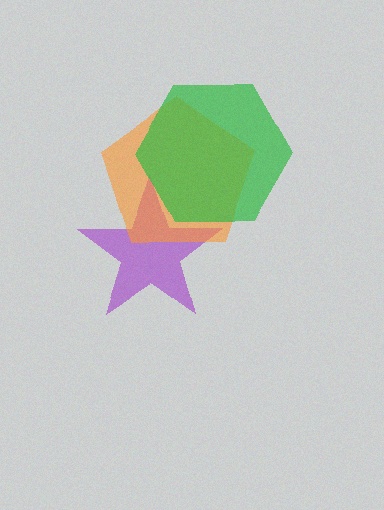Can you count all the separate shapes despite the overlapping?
Yes, there are 3 separate shapes.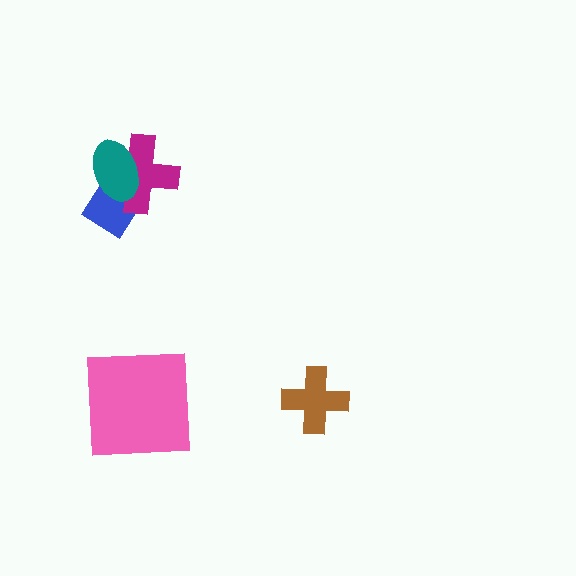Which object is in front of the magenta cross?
The teal ellipse is in front of the magenta cross.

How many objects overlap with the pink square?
0 objects overlap with the pink square.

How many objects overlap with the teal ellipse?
2 objects overlap with the teal ellipse.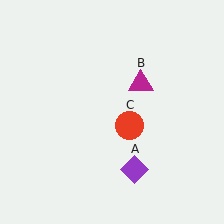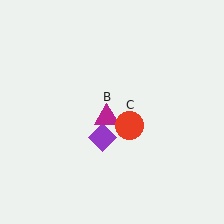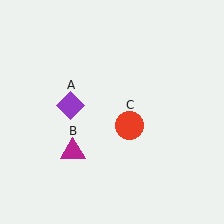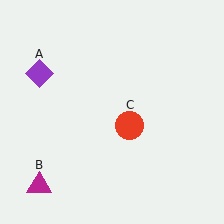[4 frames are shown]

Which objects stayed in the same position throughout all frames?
Red circle (object C) remained stationary.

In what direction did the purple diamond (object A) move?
The purple diamond (object A) moved up and to the left.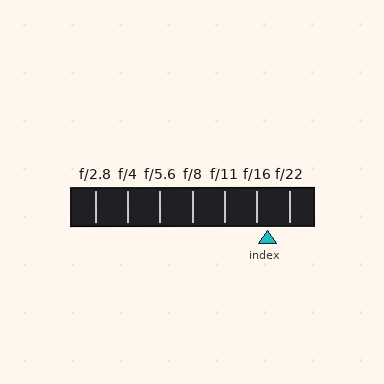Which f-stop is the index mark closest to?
The index mark is closest to f/16.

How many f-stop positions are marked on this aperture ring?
There are 7 f-stop positions marked.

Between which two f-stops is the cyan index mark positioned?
The index mark is between f/16 and f/22.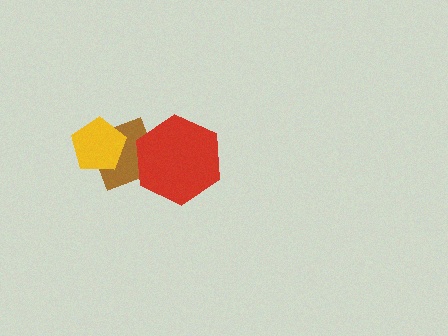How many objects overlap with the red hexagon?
1 object overlaps with the red hexagon.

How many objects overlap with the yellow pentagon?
1 object overlaps with the yellow pentagon.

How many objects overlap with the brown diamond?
2 objects overlap with the brown diamond.